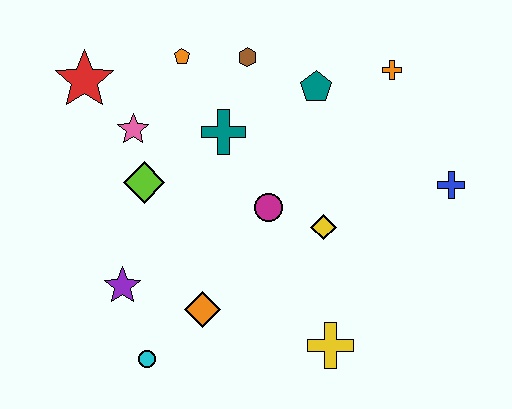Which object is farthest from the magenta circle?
The red star is farthest from the magenta circle.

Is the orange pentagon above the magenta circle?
Yes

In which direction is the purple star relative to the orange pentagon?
The purple star is below the orange pentagon.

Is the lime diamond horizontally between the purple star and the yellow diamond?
Yes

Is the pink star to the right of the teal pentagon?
No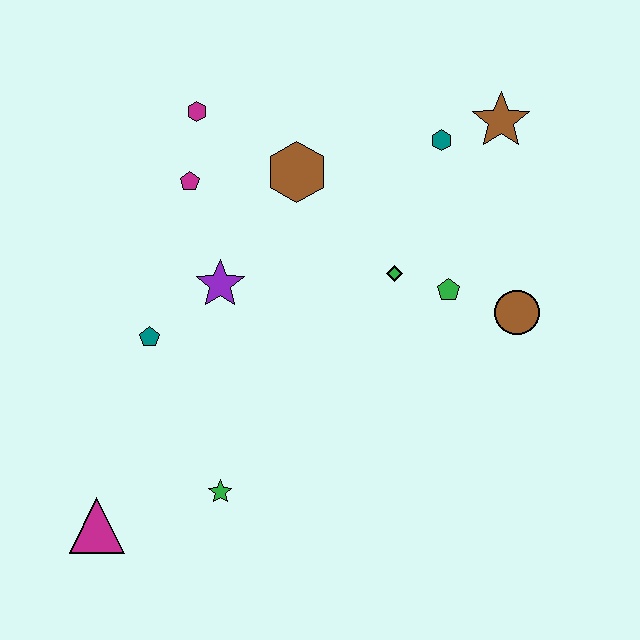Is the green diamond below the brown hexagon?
Yes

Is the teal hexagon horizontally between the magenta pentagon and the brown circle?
Yes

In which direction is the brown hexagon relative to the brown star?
The brown hexagon is to the left of the brown star.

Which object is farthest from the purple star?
The brown star is farthest from the purple star.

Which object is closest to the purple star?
The teal pentagon is closest to the purple star.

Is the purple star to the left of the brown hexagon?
Yes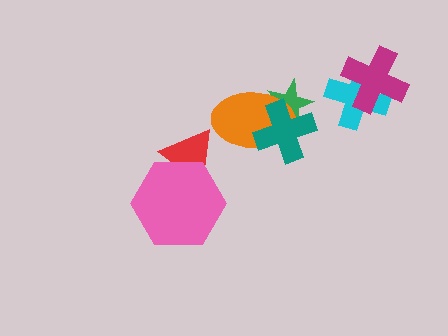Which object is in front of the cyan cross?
The magenta cross is in front of the cyan cross.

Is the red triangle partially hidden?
Yes, it is partially covered by another shape.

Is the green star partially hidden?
Yes, it is partially covered by another shape.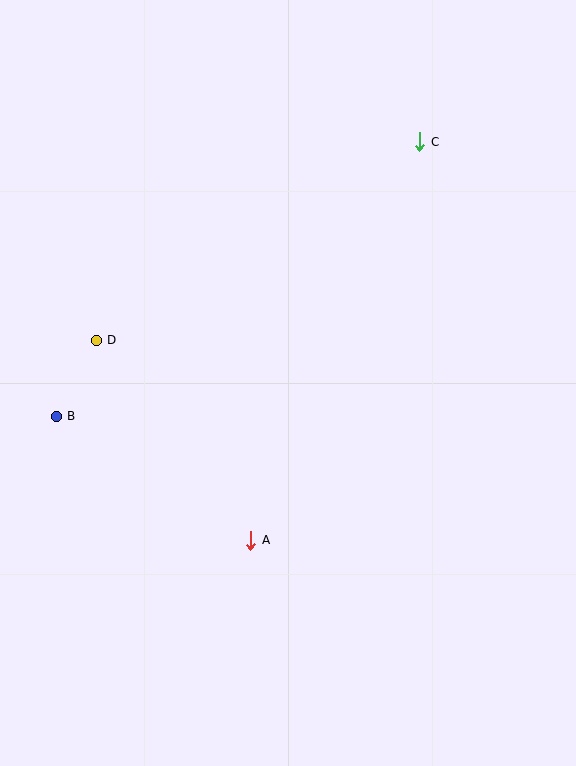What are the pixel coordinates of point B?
Point B is at (56, 416).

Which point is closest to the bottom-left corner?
Point A is closest to the bottom-left corner.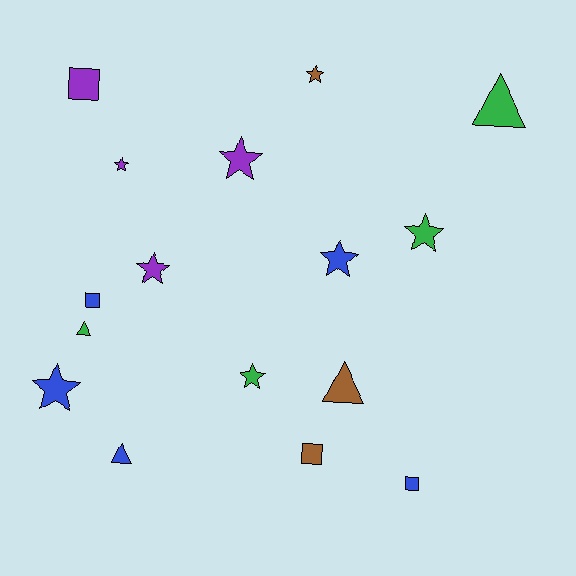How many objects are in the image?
There are 16 objects.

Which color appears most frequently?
Blue, with 5 objects.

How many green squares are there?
There are no green squares.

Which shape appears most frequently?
Star, with 8 objects.